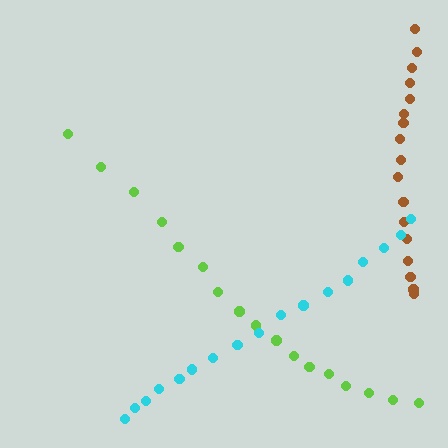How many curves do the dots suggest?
There are 3 distinct paths.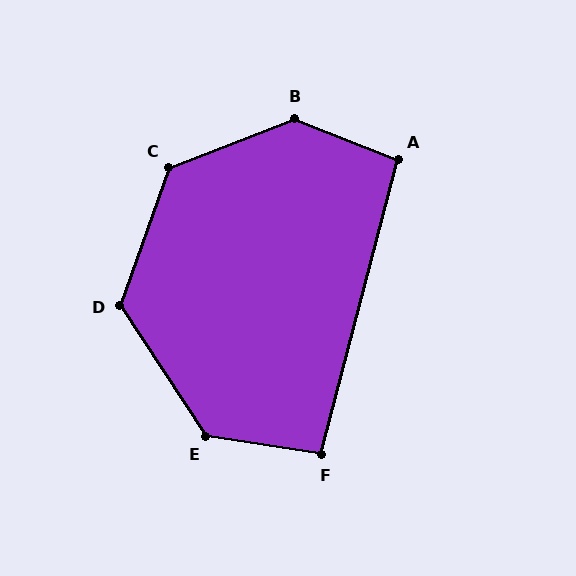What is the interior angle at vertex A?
Approximately 97 degrees (obtuse).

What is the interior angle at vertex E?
Approximately 132 degrees (obtuse).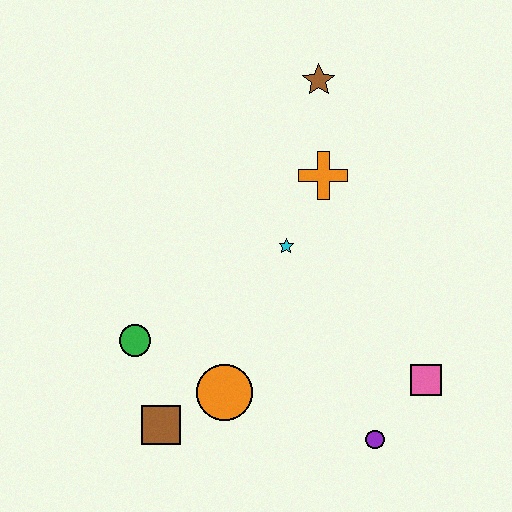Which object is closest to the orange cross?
The cyan star is closest to the orange cross.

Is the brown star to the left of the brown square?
No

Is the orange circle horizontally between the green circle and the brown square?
No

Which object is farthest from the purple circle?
The brown star is farthest from the purple circle.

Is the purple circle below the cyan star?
Yes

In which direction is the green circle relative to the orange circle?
The green circle is to the left of the orange circle.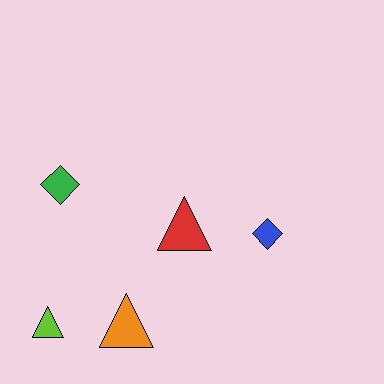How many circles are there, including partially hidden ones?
There are no circles.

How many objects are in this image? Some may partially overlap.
There are 5 objects.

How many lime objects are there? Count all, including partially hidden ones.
There is 1 lime object.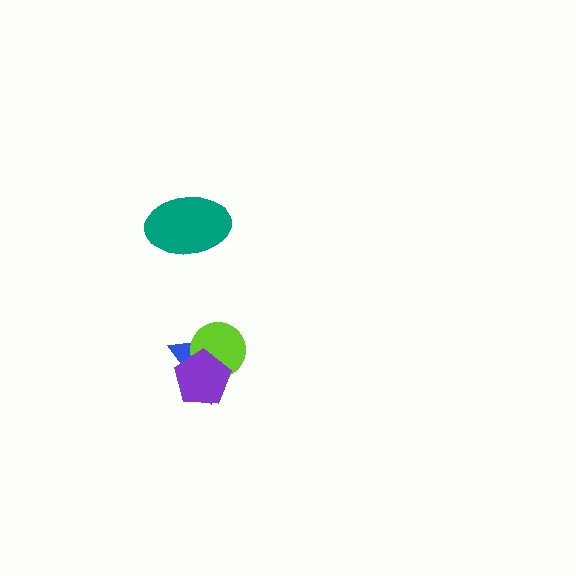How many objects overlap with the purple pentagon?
2 objects overlap with the purple pentagon.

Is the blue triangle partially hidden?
Yes, it is partially covered by another shape.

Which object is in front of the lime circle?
The purple pentagon is in front of the lime circle.